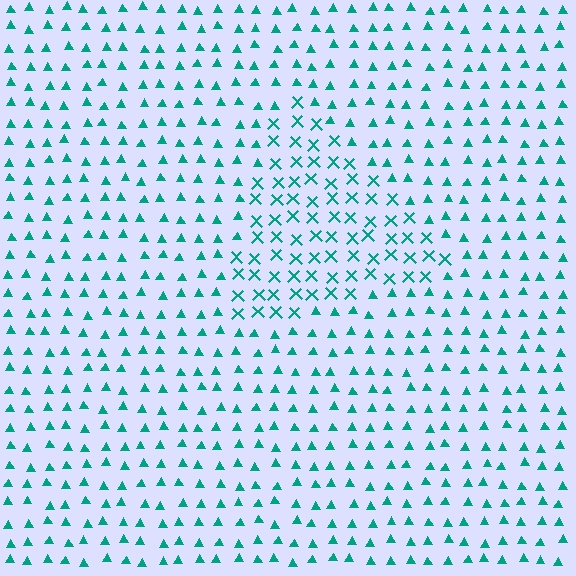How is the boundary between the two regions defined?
The boundary is defined by a change in element shape: X marks inside vs. triangles outside. All elements share the same color and spacing.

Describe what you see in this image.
The image is filled with small teal elements arranged in a uniform grid. A triangle-shaped region contains X marks, while the surrounding area contains triangles. The boundary is defined purely by the change in element shape.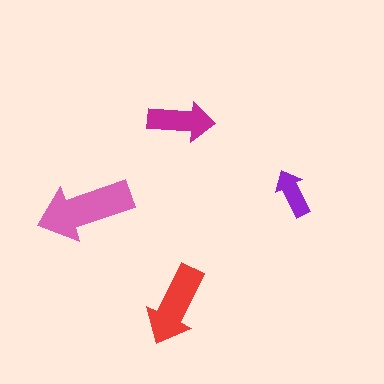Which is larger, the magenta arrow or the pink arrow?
The pink one.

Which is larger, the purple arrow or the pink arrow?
The pink one.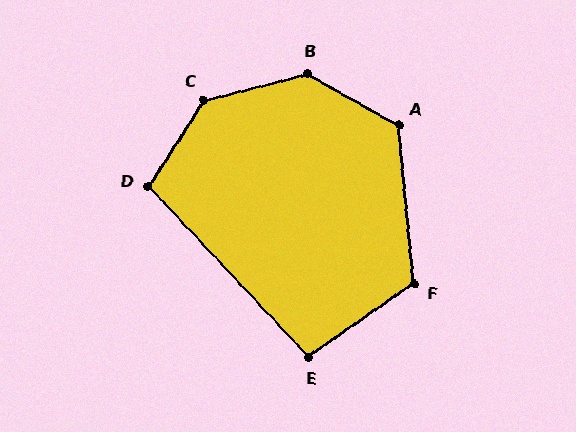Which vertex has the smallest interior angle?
E, at approximately 98 degrees.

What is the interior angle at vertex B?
Approximately 137 degrees (obtuse).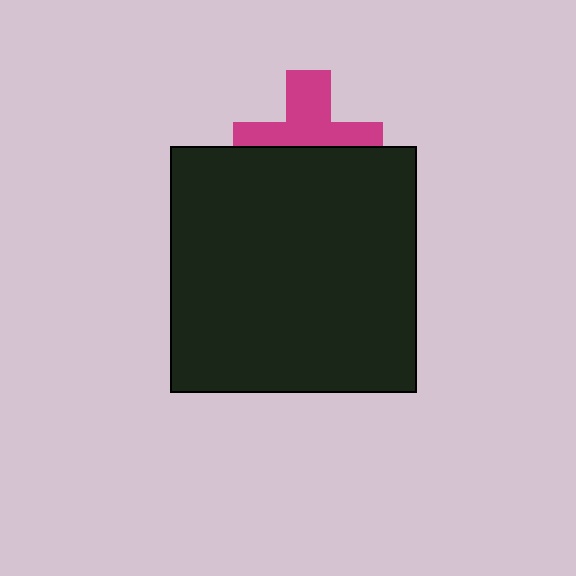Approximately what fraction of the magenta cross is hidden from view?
Roughly 49% of the magenta cross is hidden behind the black square.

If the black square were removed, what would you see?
You would see the complete magenta cross.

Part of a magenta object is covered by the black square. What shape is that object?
It is a cross.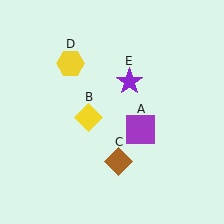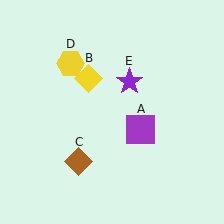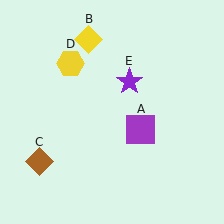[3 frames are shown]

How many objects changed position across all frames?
2 objects changed position: yellow diamond (object B), brown diamond (object C).